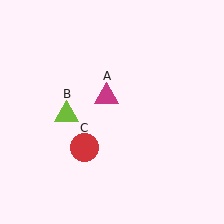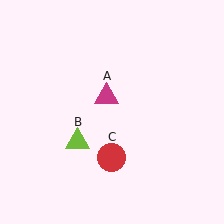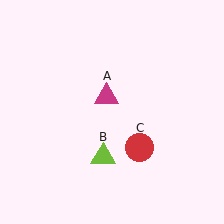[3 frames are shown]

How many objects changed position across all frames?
2 objects changed position: lime triangle (object B), red circle (object C).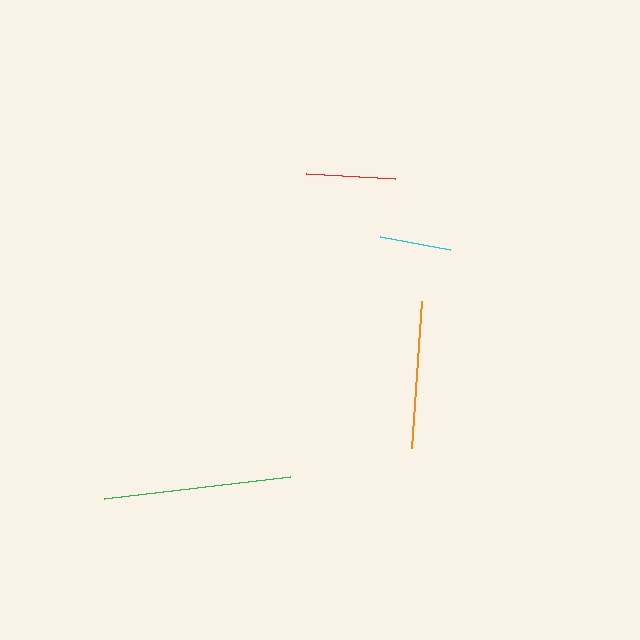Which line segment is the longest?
The green line is the longest at approximately 188 pixels.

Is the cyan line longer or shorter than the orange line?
The orange line is longer than the cyan line.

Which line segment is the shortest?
The cyan line is the shortest at approximately 71 pixels.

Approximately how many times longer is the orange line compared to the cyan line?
The orange line is approximately 2.1 times the length of the cyan line.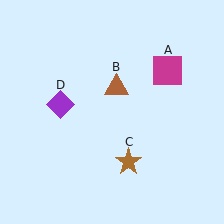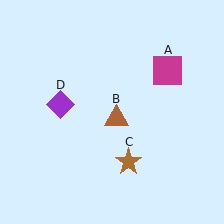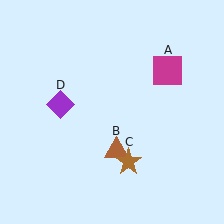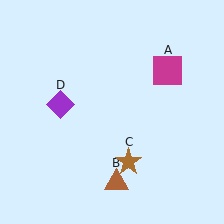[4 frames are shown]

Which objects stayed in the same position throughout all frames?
Magenta square (object A) and brown star (object C) and purple diamond (object D) remained stationary.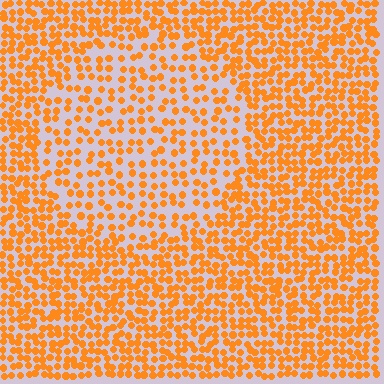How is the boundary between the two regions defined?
The boundary is defined by a change in element density (approximately 1.8x ratio). All elements are the same color, size, and shape.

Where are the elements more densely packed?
The elements are more densely packed outside the circle boundary.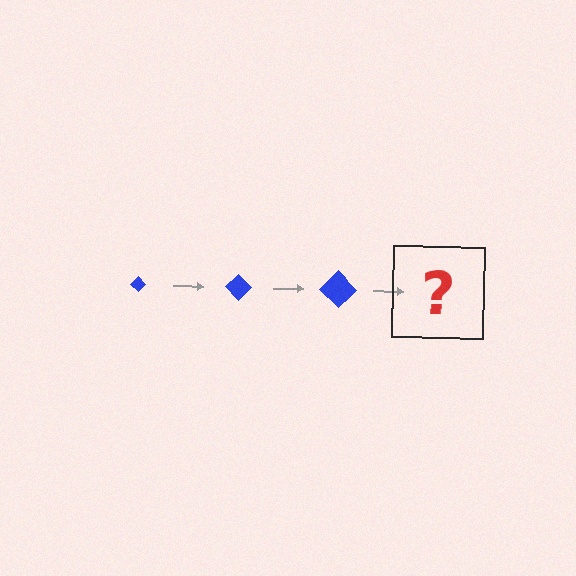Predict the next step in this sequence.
The next step is a blue diamond, larger than the previous one.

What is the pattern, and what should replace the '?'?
The pattern is that the diamond gets progressively larger each step. The '?' should be a blue diamond, larger than the previous one.